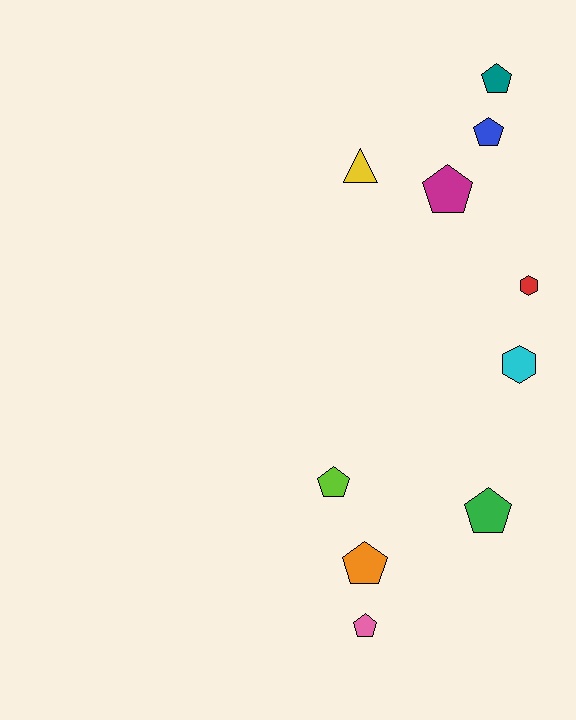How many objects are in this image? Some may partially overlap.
There are 10 objects.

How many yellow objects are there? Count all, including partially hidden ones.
There is 1 yellow object.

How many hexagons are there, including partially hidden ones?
There are 2 hexagons.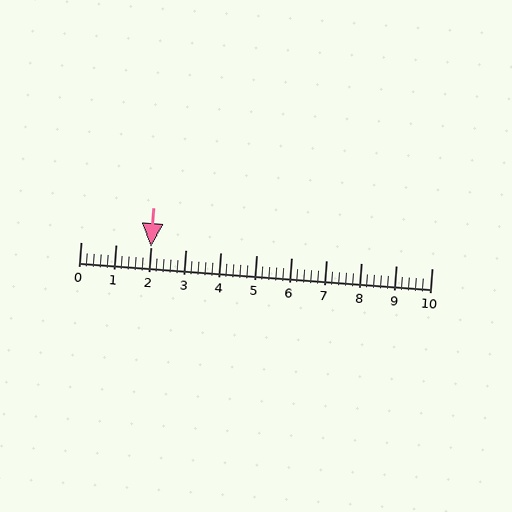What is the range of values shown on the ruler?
The ruler shows values from 0 to 10.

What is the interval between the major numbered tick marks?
The major tick marks are spaced 1 units apart.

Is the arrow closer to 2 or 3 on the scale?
The arrow is closer to 2.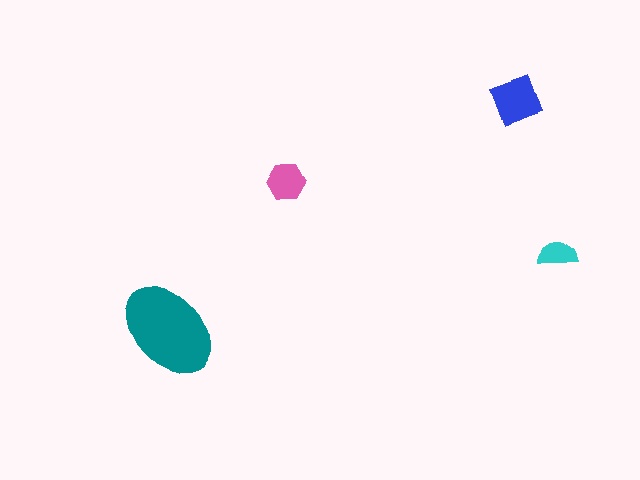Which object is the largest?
The teal ellipse.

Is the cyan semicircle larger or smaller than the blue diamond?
Smaller.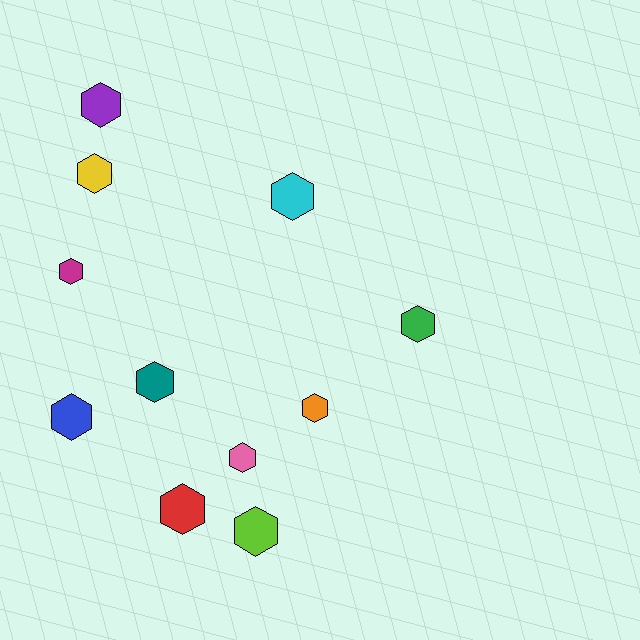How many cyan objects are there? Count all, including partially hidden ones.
There is 1 cyan object.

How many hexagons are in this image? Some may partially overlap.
There are 11 hexagons.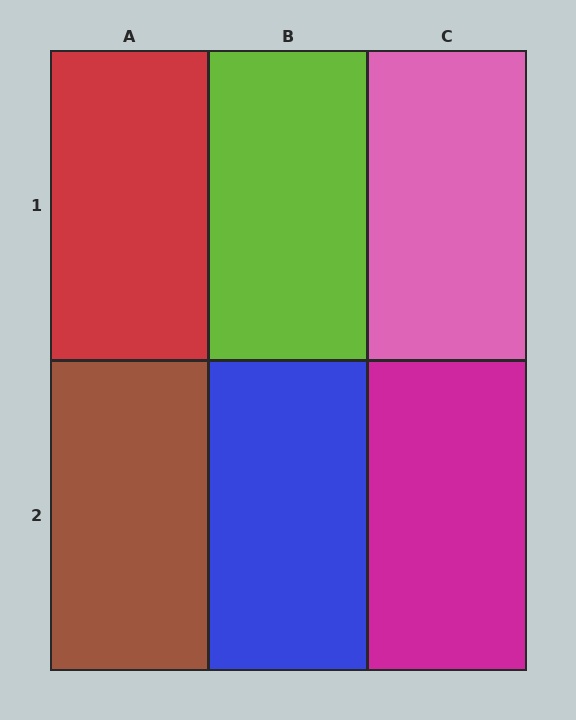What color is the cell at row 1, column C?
Pink.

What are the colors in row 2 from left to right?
Brown, blue, magenta.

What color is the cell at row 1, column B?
Lime.